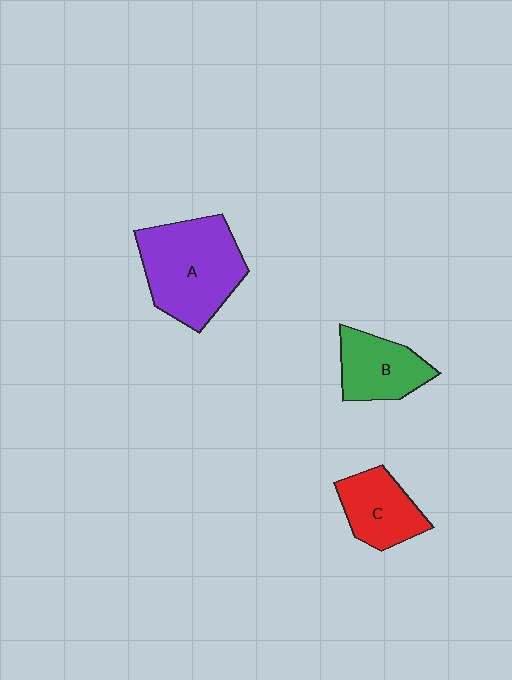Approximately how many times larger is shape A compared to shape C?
Approximately 1.8 times.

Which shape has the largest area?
Shape A (purple).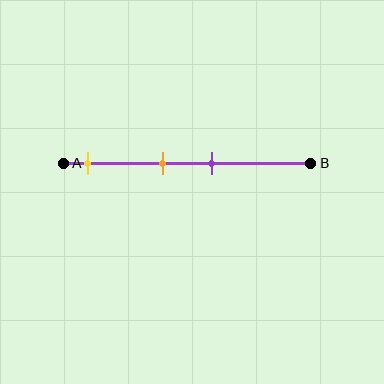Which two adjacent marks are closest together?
The orange and purple marks are the closest adjacent pair.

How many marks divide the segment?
There are 3 marks dividing the segment.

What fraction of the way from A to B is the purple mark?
The purple mark is approximately 60% (0.6) of the way from A to B.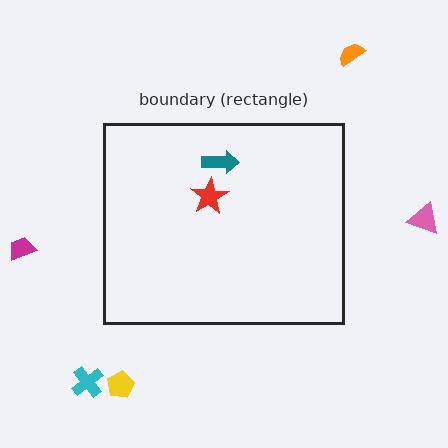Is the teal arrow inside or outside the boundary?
Inside.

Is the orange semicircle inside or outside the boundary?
Outside.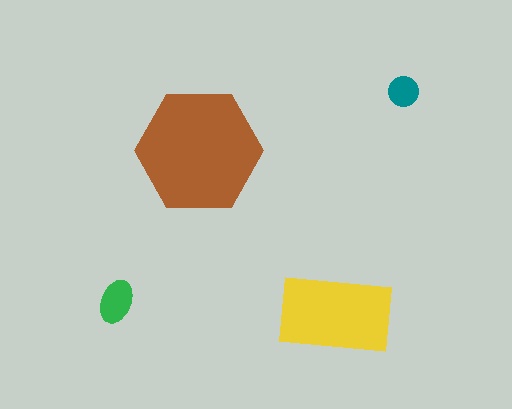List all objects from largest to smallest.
The brown hexagon, the yellow rectangle, the green ellipse, the teal circle.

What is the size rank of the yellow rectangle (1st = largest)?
2nd.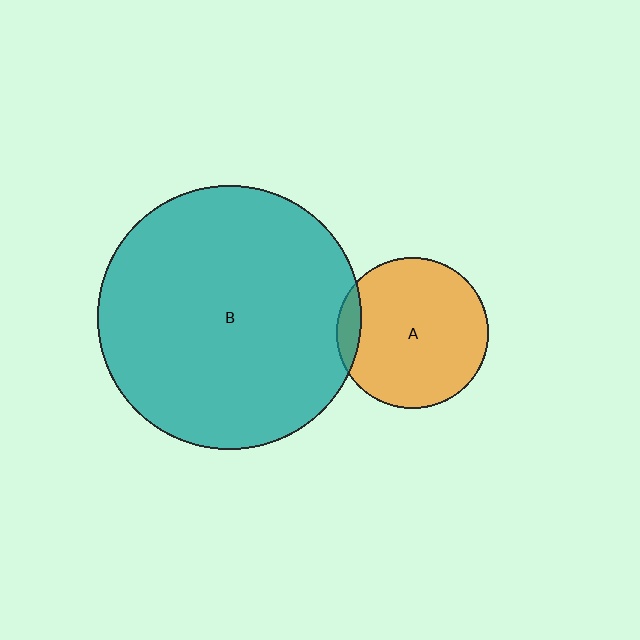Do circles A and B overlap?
Yes.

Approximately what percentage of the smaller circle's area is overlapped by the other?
Approximately 10%.